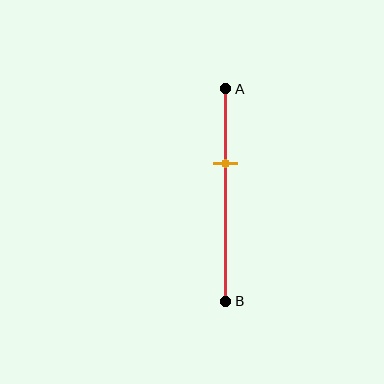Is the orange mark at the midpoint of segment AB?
No, the mark is at about 35% from A, not at the 50% midpoint.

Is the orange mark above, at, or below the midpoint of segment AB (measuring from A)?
The orange mark is above the midpoint of segment AB.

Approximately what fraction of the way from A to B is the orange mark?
The orange mark is approximately 35% of the way from A to B.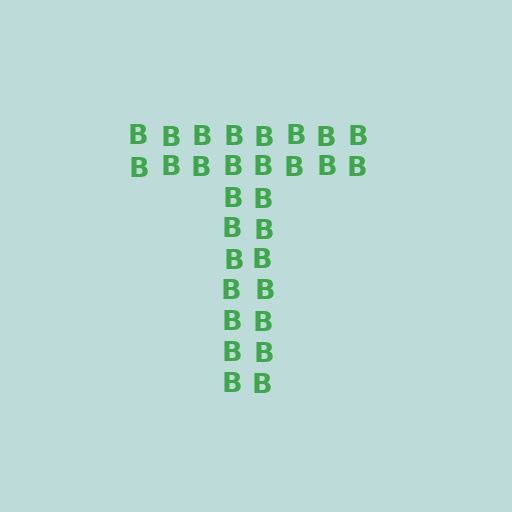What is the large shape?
The large shape is the letter T.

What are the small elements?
The small elements are letter B's.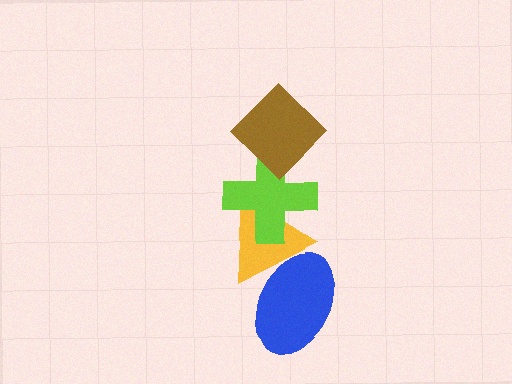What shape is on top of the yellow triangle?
The lime cross is on top of the yellow triangle.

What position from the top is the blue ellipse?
The blue ellipse is 4th from the top.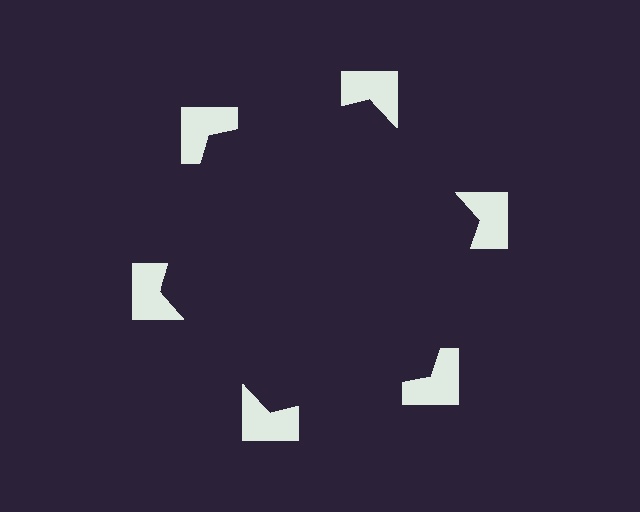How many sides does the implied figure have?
6 sides.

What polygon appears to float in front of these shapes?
An illusory hexagon — its edges are inferred from the aligned wedge cuts in the notched squares, not physically drawn.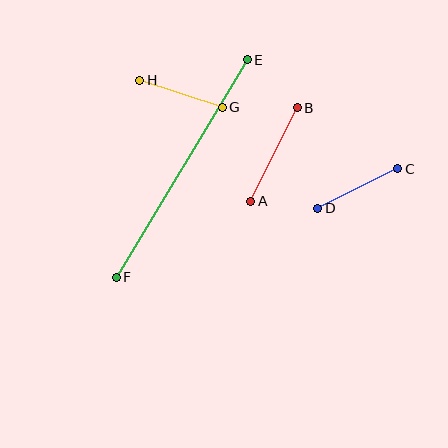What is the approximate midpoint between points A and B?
The midpoint is at approximately (274, 154) pixels.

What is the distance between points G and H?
The distance is approximately 86 pixels.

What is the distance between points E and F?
The distance is approximately 254 pixels.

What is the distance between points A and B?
The distance is approximately 104 pixels.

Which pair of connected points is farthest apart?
Points E and F are farthest apart.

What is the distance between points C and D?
The distance is approximately 89 pixels.